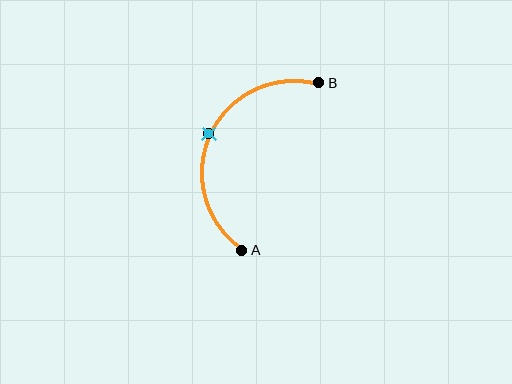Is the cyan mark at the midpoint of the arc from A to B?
Yes. The cyan mark lies on the arc at equal arc-length from both A and B — it is the arc midpoint.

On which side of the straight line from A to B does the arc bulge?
The arc bulges to the left of the straight line connecting A and B.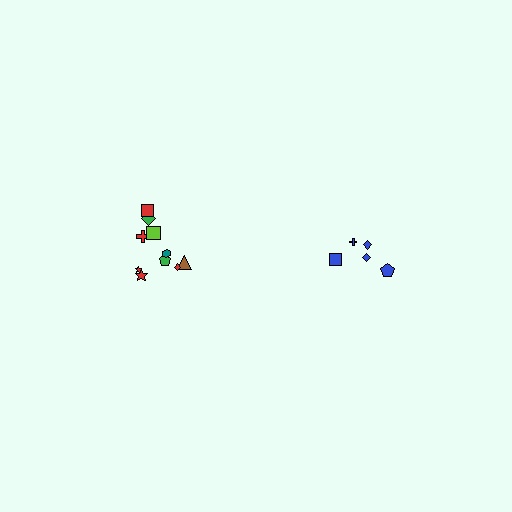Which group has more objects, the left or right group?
The left group.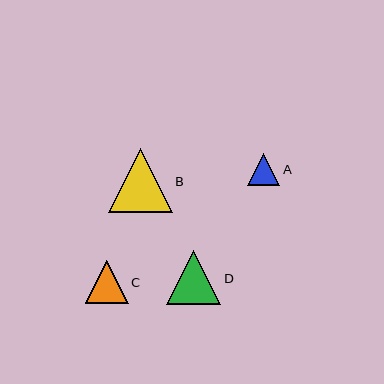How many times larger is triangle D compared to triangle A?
Triangle D is approximately 1.7 times the size of triangle A.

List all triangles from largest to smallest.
From largest to smallest: B, D, C, A.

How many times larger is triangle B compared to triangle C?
Triangle B is approximately 1.5 times the size of triangle C.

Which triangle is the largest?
Triangle B is the largest with a size of approximately 64 pixels.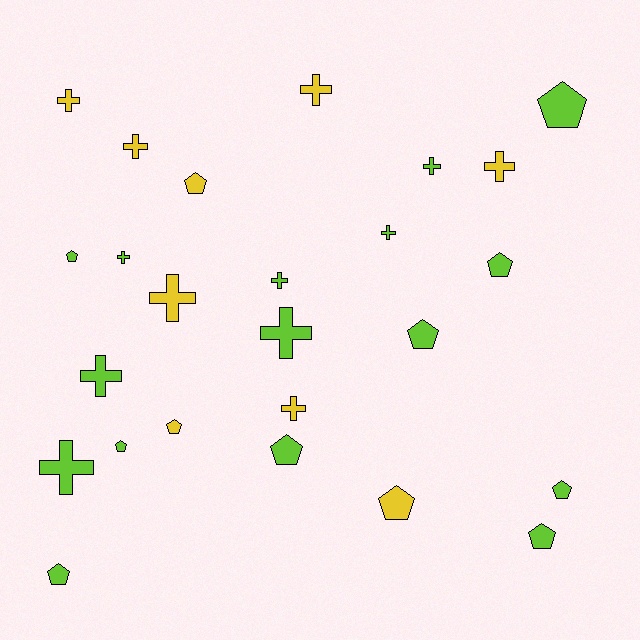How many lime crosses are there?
There are 7 lime crosses.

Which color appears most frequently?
Lime, with 16 objects.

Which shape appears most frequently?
Cross, with 13 objects.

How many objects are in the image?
There are 25 objects.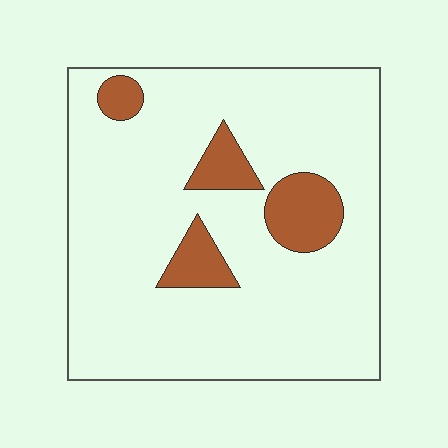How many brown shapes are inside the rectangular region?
4.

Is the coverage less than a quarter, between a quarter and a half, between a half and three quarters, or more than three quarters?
Less than a quarter.